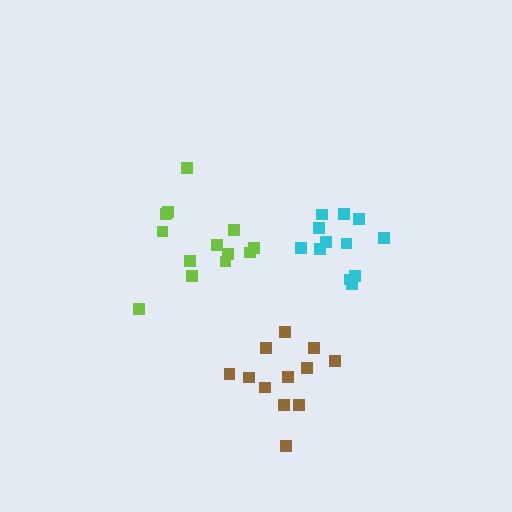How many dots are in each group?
Group 1: 12 dots, Group 2: 12 dots, Group 3: 13 dots (37 total).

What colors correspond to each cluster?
The clusters are colored: cyan, brown, lime.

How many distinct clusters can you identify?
There are 3 distinct clusters.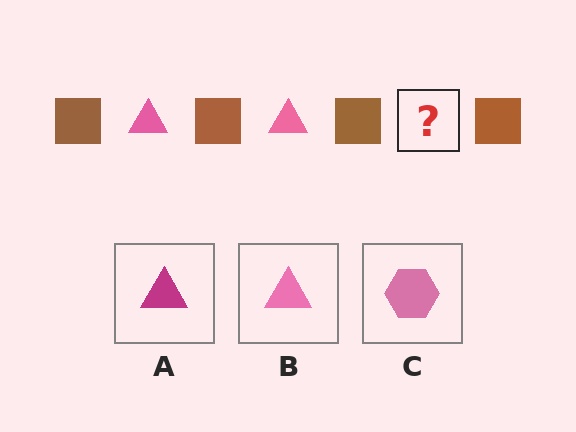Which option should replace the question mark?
Option B.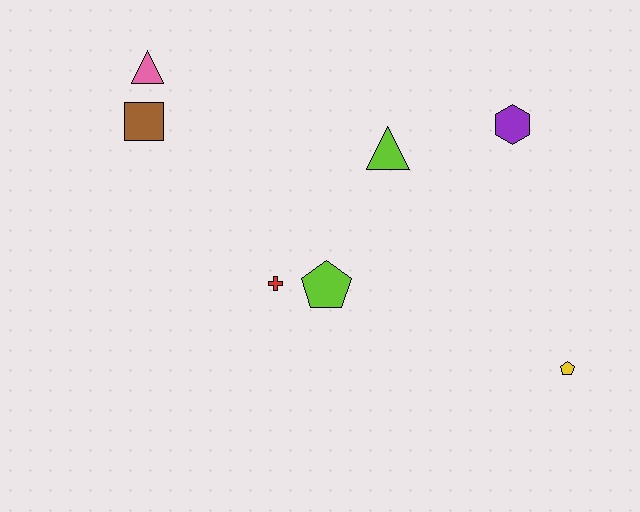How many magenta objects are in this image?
There are no magenta objects.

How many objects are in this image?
There are 7 objects.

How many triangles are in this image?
There are 2 triangles.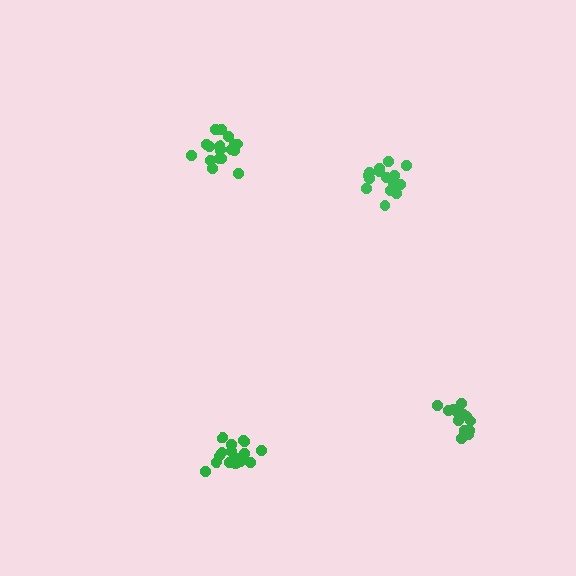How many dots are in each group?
Group 1: 14 dots, Group 2: 18 dots, Group 3: 17 dots, Group 4: 17 dots (66 total).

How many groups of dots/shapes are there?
There are 4 groups.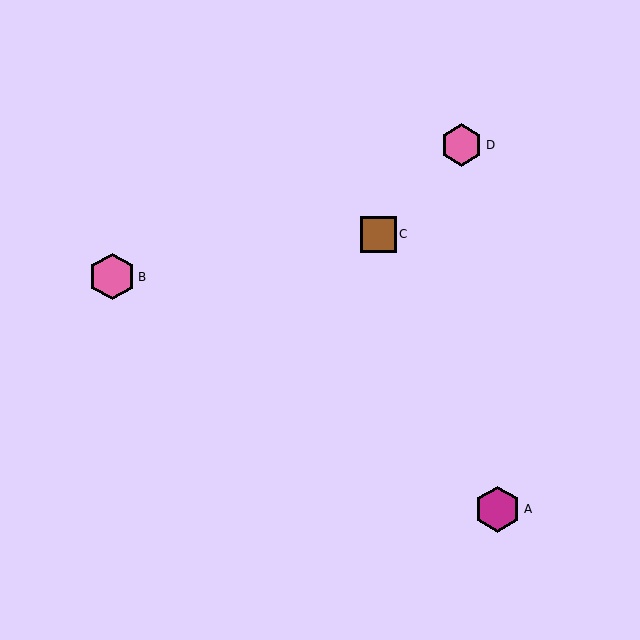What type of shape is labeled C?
Shape C is a brown square.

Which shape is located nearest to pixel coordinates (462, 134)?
The pink hexagon (labeled D) at (462, 146) is nearest to that location.